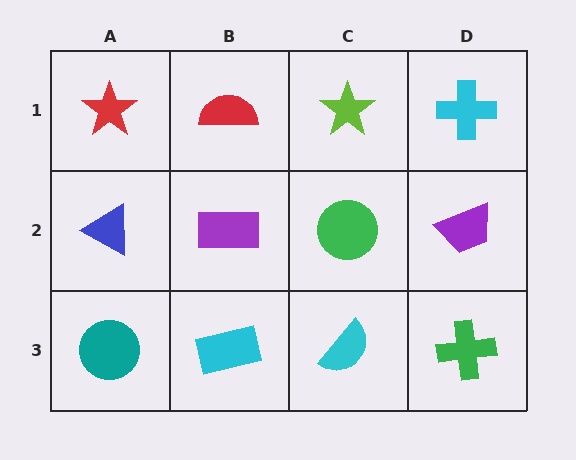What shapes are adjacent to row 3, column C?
A green circle (row 2, column C), a cyan rectangle (row 3, column B), a green cross (row 3, column D).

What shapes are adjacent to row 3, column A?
A blue triangle (row 2, column A), a cyan rectangle (row 3, column B).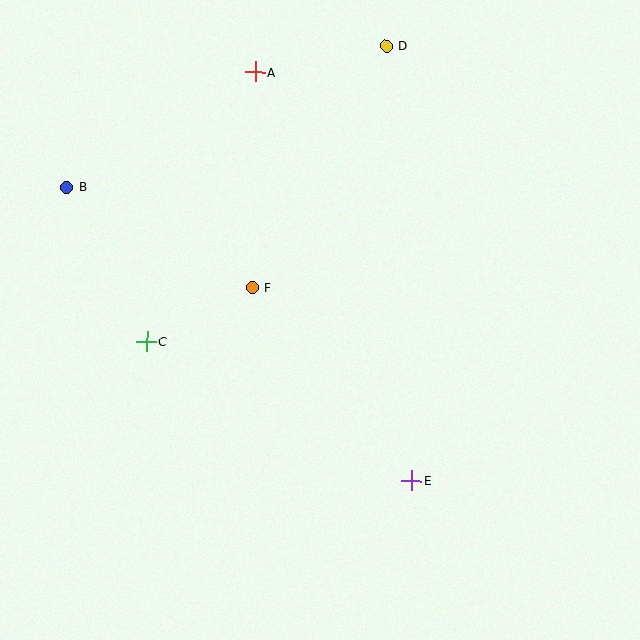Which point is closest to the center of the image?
Point F at (252, 288) is closest to the center.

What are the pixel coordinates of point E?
Point E is at (412, 481).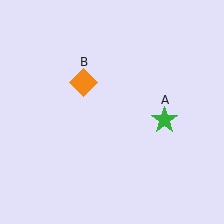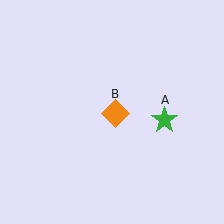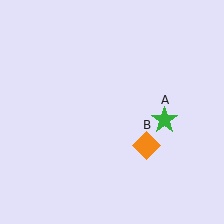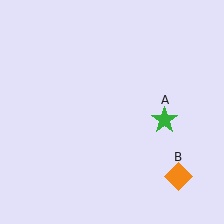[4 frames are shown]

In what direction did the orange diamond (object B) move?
The orange diamond (object B) moved down and to the right.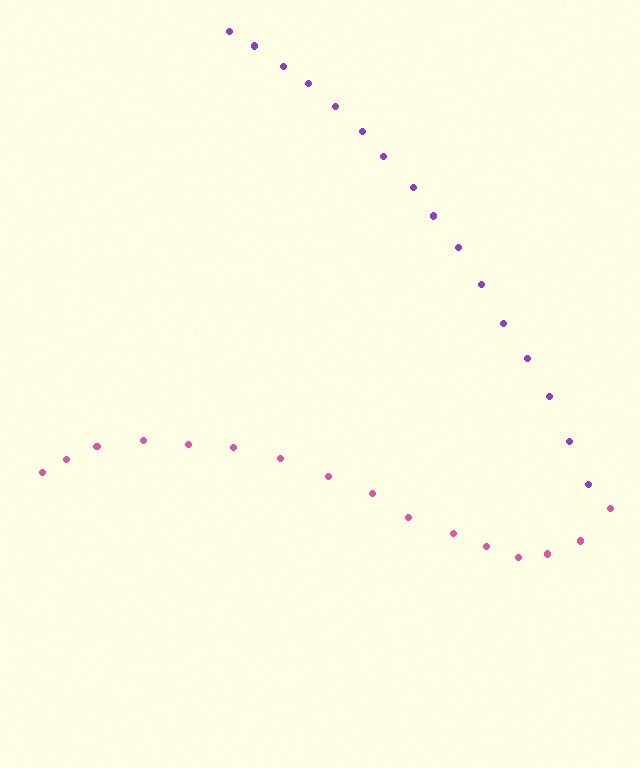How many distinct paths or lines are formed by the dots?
There are 2 distinct paths.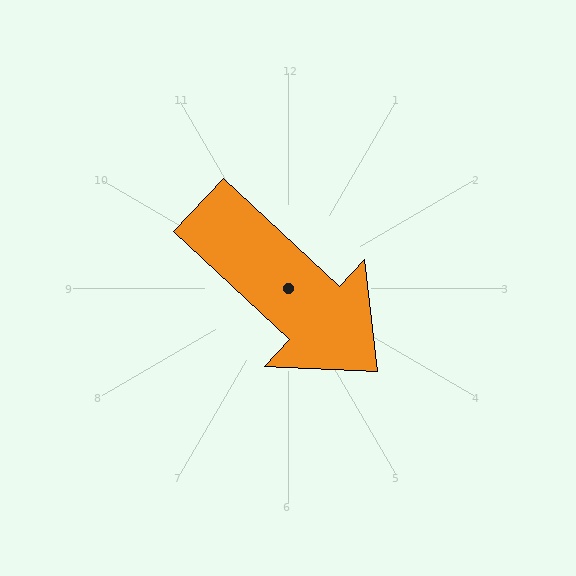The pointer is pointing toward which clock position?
Roughly 4 o'clock.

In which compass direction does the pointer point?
Southeast.